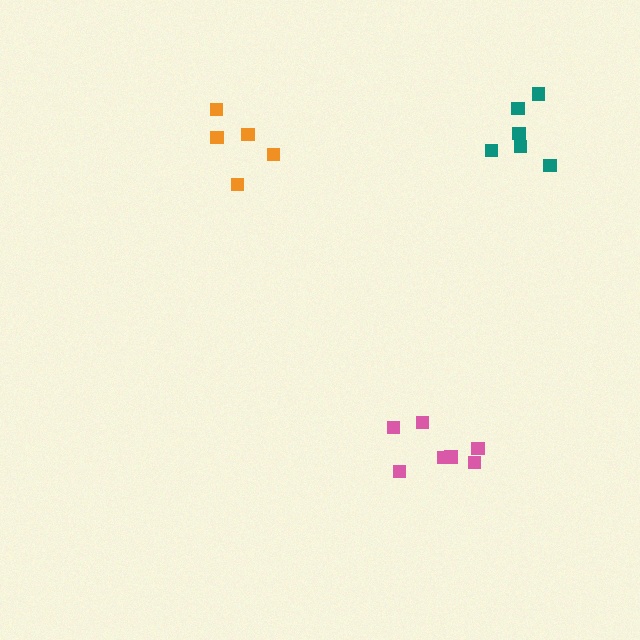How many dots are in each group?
Group 1: 7 dots, Group 2: 5 dots, Group 3: 6 dots (18 total).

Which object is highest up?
The teal cluster is topmost.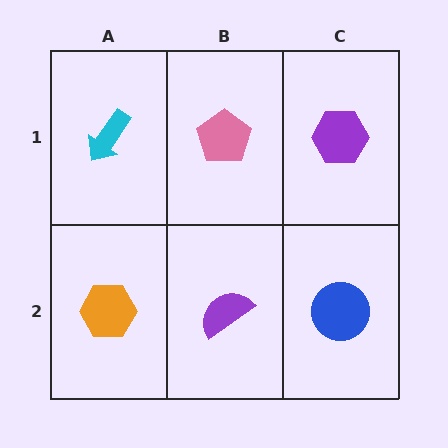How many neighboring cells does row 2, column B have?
3.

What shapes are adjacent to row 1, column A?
An orange hexagon (row 2, column A), a pink pentagon (row 1, column B).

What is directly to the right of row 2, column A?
A purple semicircle.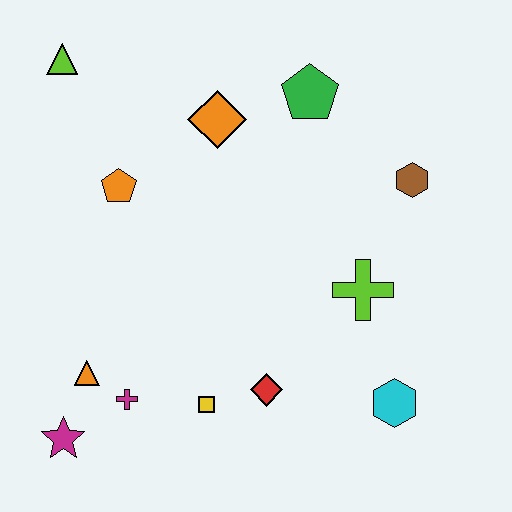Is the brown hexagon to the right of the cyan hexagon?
Yes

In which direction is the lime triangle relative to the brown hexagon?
The lime triangle is to the left of the brown hexagon.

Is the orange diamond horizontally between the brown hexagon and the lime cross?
No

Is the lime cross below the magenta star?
No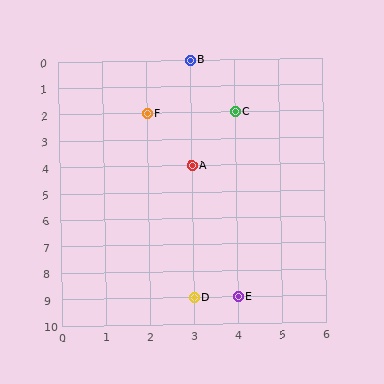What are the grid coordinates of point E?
Point E is at grid coordinates (4, 9).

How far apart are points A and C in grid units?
Points A and C are 1 column and 2 rows apart (about 2.2 grid units diagonally).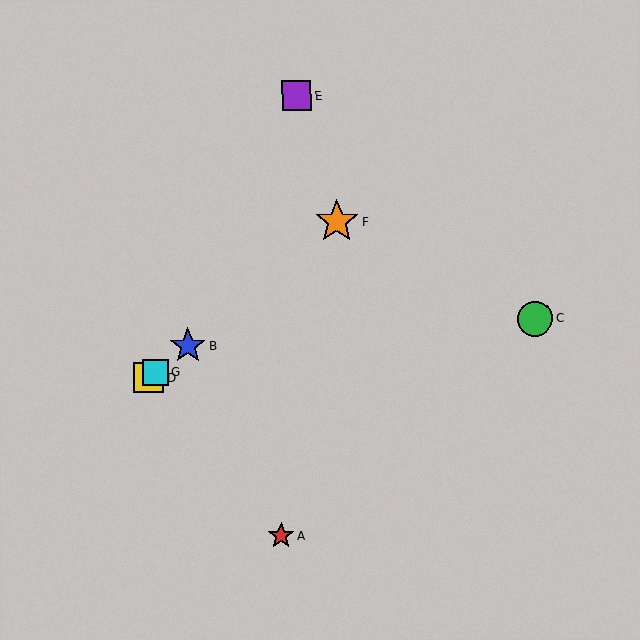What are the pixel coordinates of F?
Object F is at (337, 221).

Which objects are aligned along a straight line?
Objects B, D, F, G are aligned along a straight line.